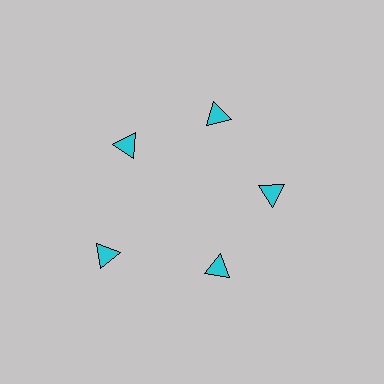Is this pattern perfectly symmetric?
No. The 5 cyan triangles are arranged in a ring, but one element near the 8 o'clock position is pushed outward from the center, breaking the 5-fold rotational symmetry.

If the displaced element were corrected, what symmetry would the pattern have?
It would have 5-fold rotational symmetry — the pattern would map onto itself every 72 degrees.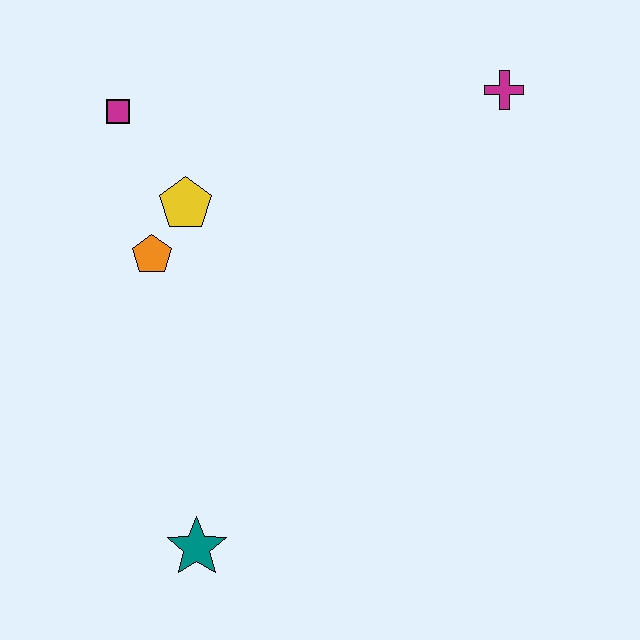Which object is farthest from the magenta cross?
The teal star is farthest from the magenta cross.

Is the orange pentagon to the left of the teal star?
Yes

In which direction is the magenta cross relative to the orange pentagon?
The magenta cross is to the right of the orange pentagon.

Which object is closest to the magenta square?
The yellow pentagon is closest to the magenta square.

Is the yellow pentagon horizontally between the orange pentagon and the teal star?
Yes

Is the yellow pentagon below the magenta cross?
Yes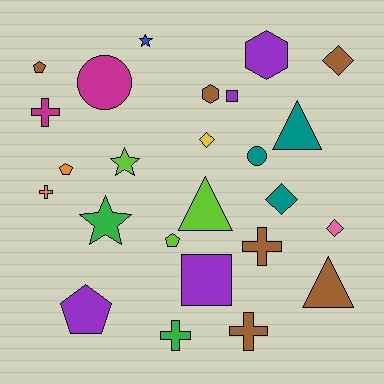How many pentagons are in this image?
There are 4 pentagons.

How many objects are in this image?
There are 25 objects.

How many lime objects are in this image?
There are 3 lime objects.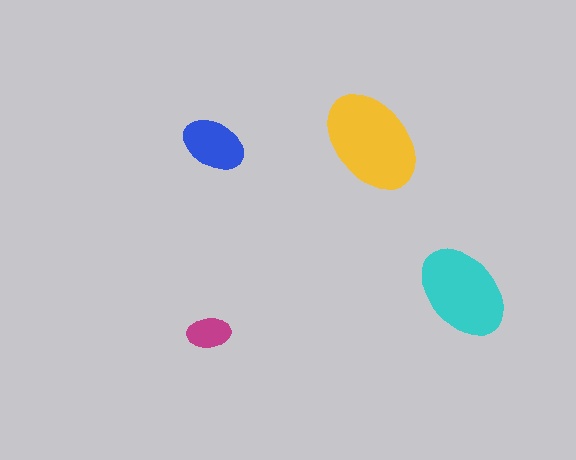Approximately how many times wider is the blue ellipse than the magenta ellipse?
About 1.5 times wider.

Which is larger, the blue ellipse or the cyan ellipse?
The cyan one.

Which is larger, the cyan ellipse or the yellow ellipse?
The yellow one.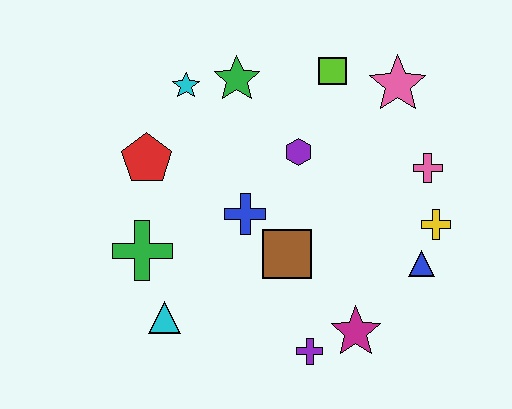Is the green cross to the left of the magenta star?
Yes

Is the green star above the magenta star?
Yes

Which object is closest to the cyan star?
The green star is closest to the cyan star.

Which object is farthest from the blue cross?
The pink star is farthest from the blue cross.